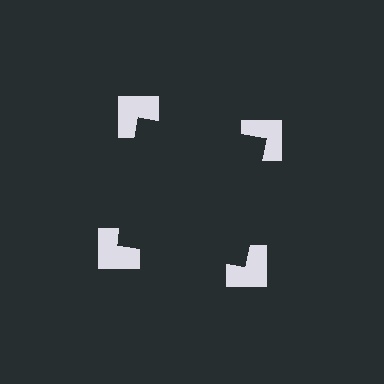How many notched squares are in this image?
There are 4 — one at each vertex of the illusory square.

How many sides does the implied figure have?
4 sides.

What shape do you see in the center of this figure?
An illusory square — its edges are inferred from the aligned wedge cuts in the notched squares, not physically drawn.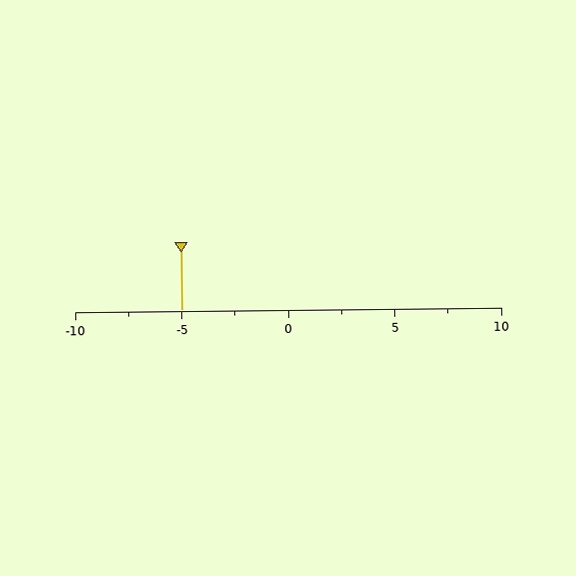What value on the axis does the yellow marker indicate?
The marker indicates approximately -5.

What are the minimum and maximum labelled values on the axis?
The axis runs from -10 to 10.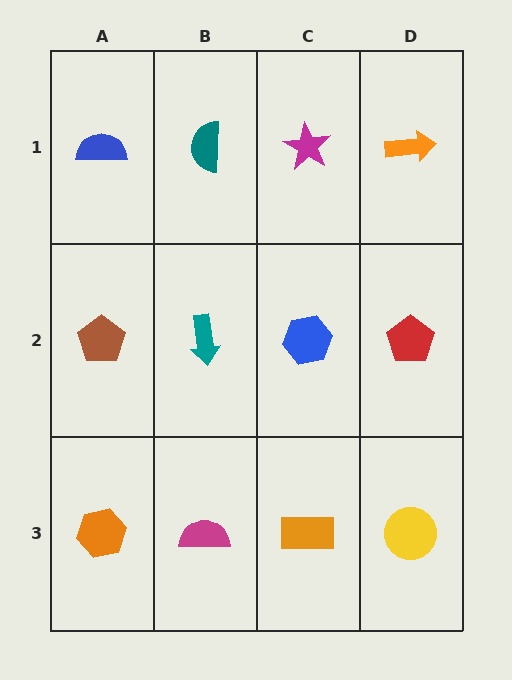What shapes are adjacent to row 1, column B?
A teal arrow (row 2, column B), a blue semicircle (row 1, column A), a magenta star (row 1, column C).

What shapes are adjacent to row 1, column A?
A brown pentagon (row 2, column A), a teal semicircle (row 1, column B).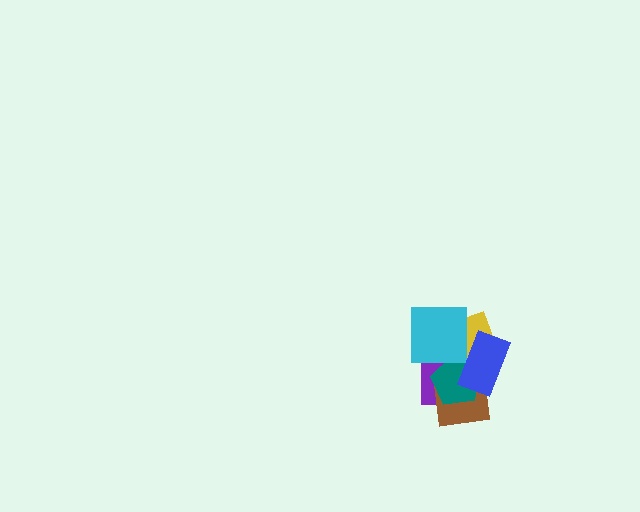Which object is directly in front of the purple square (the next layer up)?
The yellow diamond is directly in front of the purple square.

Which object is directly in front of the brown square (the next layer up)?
The teal pentagon is directly in front of the brown square.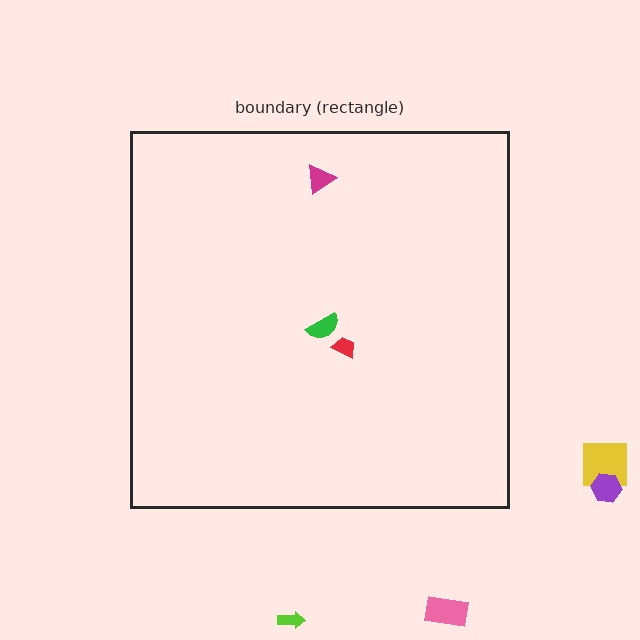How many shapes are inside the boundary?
3 inside, 4 outside.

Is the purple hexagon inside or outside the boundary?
Outside.